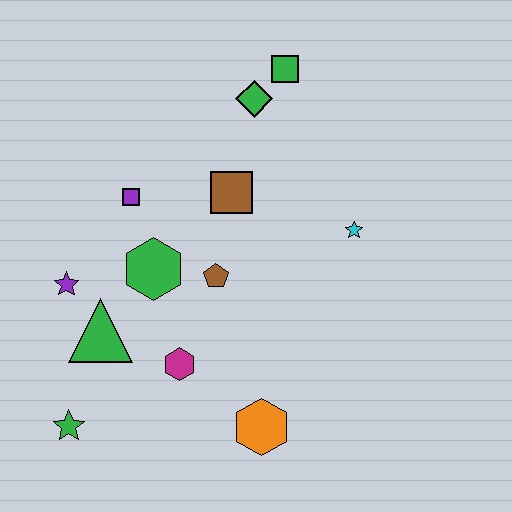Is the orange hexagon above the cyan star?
No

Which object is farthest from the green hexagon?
The green square is farthest from the green hexagon.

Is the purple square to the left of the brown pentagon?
Yes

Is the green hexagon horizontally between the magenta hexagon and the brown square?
No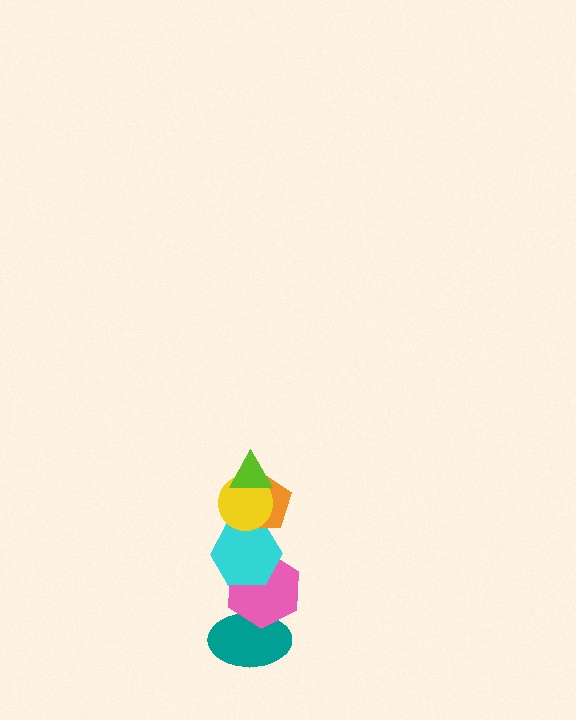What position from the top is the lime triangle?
The lime triangle is 1st from the top.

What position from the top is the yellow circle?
The yellow circle is 2nd from the top.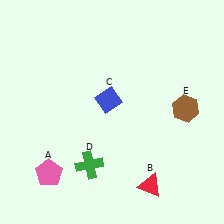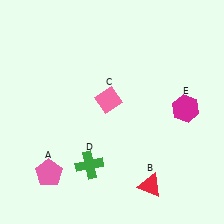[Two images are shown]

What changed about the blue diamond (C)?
In Image 1, C is blue. In Image 2, it changed to pink.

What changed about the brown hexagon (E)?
In Image 1, E is brown. In Image 2, it changed to magenta.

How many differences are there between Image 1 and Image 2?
There are 2 differences between the two images.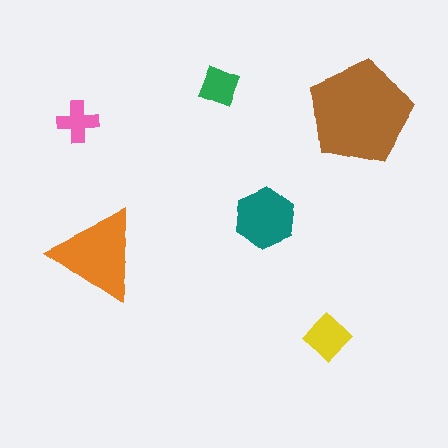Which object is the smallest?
The pink cross.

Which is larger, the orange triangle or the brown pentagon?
The brown pentagon.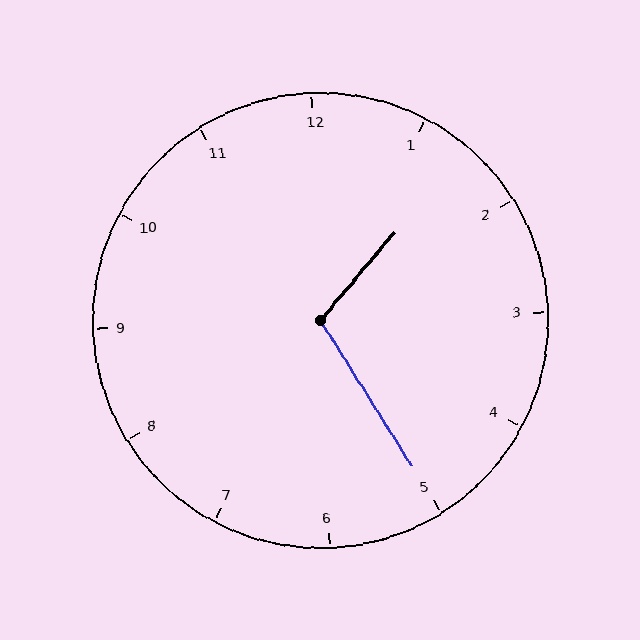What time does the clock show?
1:25.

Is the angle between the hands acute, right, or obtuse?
It is obtuse.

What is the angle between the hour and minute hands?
Approximately 108 degrees.